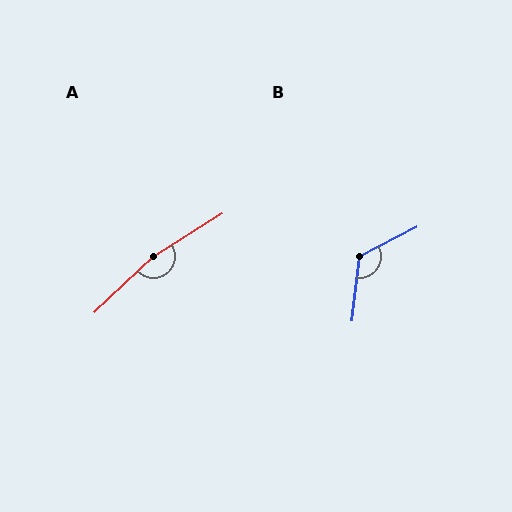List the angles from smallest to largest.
B (124°), A (169°).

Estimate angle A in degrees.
Approximately 169 degrees.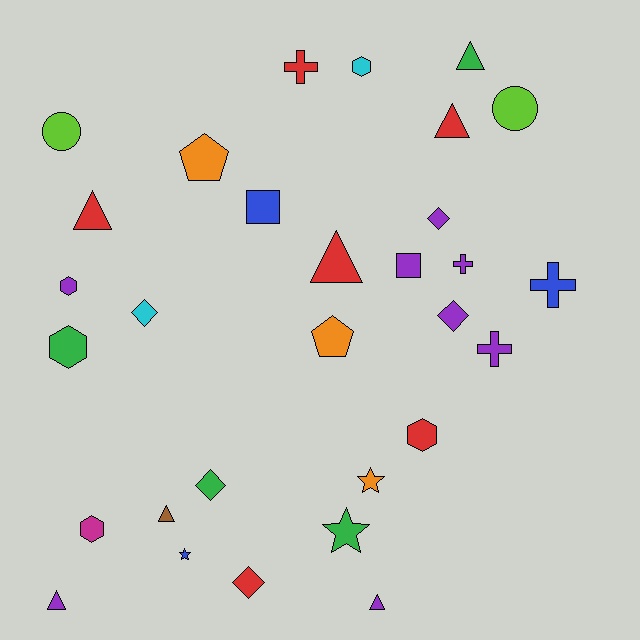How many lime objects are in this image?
There are 2 lime objects.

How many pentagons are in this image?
There are 2 pentagons.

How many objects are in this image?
There are 30 objects.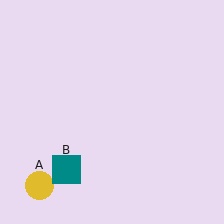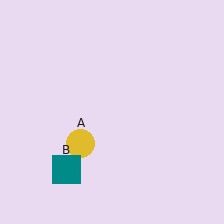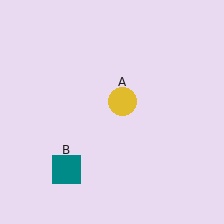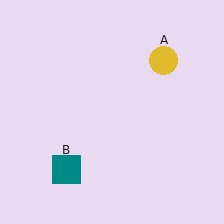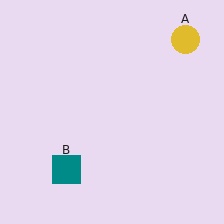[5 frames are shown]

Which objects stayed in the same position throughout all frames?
Teal square (object B) remained stationary.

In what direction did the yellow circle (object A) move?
The yellow circle (object A) moved up and to the right.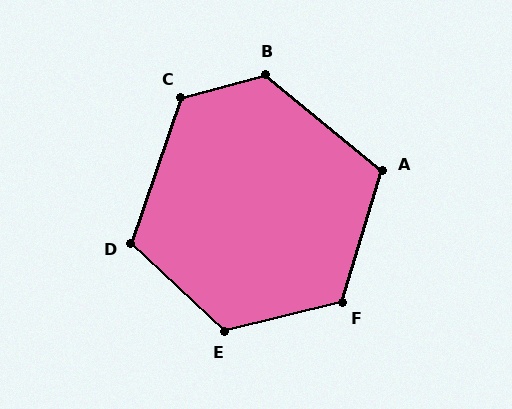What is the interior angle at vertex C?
Approximately 124 degrees (obtuse).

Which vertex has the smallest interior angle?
A, at approximately 113 degrees.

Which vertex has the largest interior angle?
B, at approximately 125 degrees.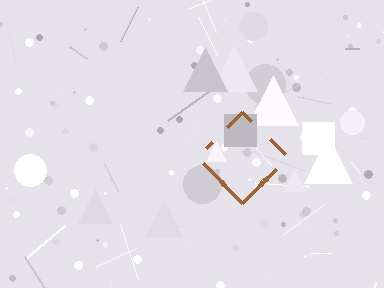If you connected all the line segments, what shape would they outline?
They would outline a diamond.